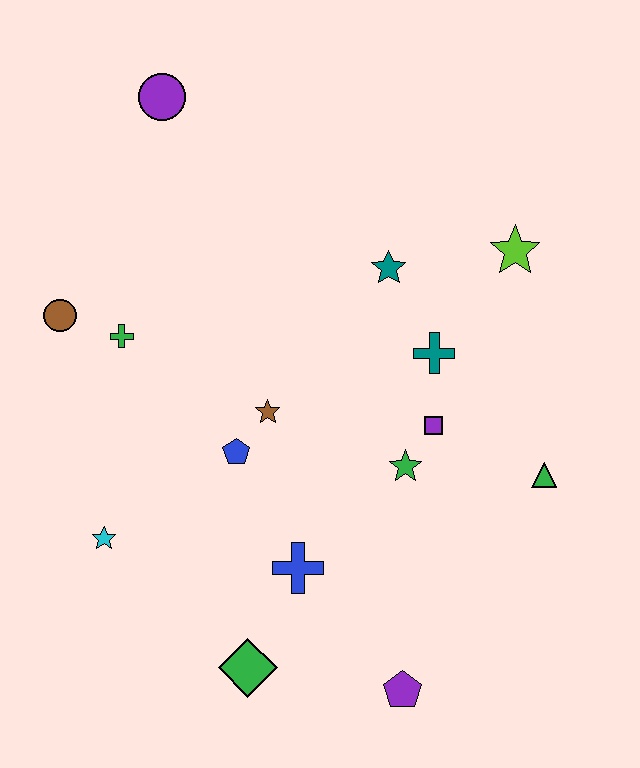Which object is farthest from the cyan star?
The lime star is farthest from the cyan star.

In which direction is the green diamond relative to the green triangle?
The green diamond is to the left of the green triangle.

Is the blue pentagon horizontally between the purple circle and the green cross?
No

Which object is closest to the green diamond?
The blue cross is closest to the green diamond.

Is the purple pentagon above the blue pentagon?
No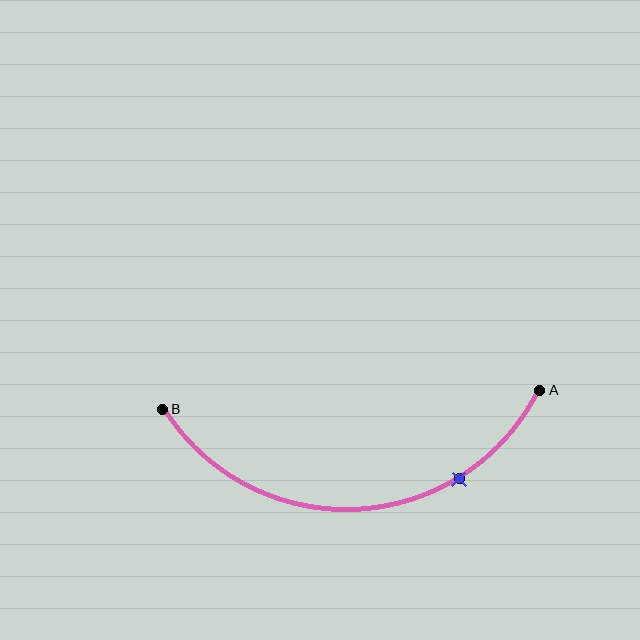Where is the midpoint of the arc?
The arc midpoint is the point on the curve farthest from the straight line joining A and B. It sits below that line.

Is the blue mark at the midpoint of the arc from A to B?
No. The blue mark lies on the arc but is closer to endpoint A. The arc midpoint would be at the point on the curve equidistant along the arc from both A and B.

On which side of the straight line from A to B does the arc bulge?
The arc bulges below the straight line connecting A and B.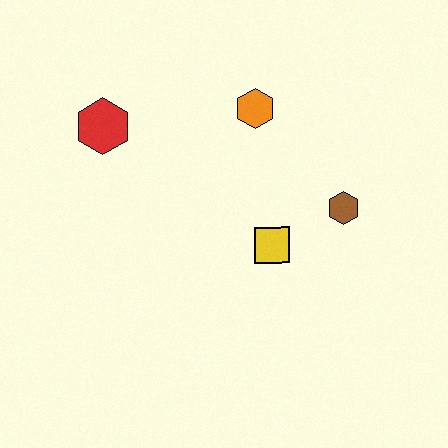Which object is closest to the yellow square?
The brown hexagon is closest to the yellow square.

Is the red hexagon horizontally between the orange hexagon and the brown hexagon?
No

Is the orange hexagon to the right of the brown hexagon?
No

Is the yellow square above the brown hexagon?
No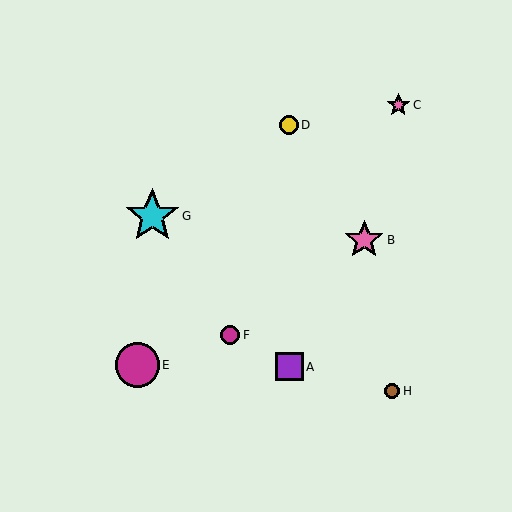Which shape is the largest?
The cyan star (labeled G) is the largest.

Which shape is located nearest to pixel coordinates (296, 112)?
The yellow circle (labeled D) at (289, 125) is nearest to that location.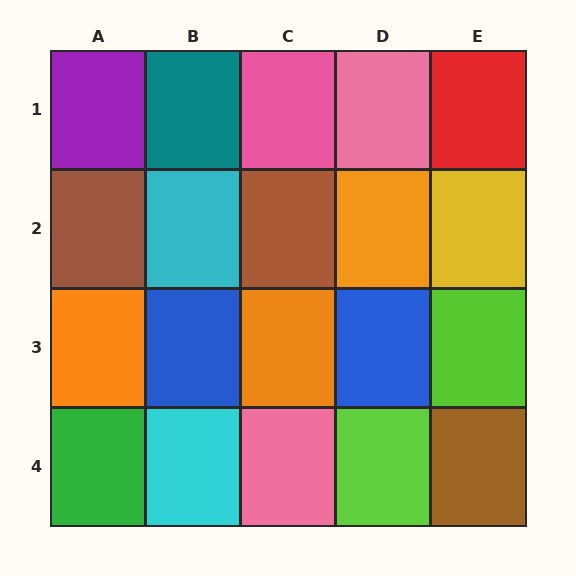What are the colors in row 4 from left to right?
Green, cyan, pink, lime, brown.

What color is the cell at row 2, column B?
Cyan.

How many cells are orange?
3 cells are orange.